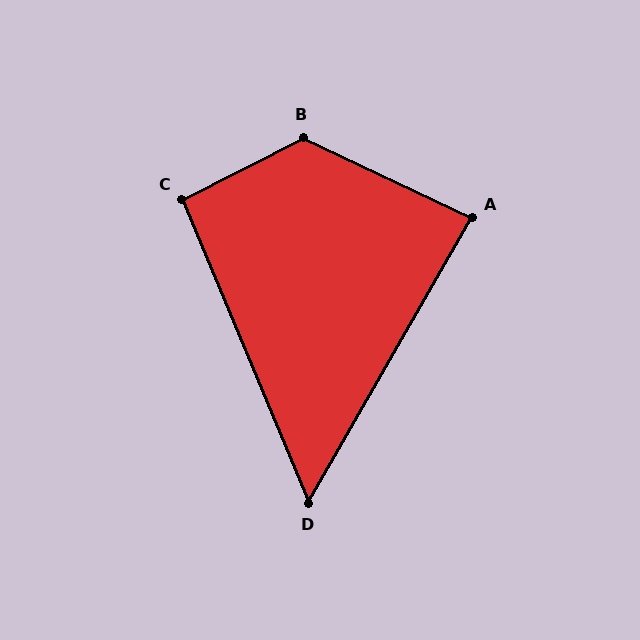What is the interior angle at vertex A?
Approximately 86 degrees (approximately right).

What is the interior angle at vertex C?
Approximately 94 degrees (approximately right).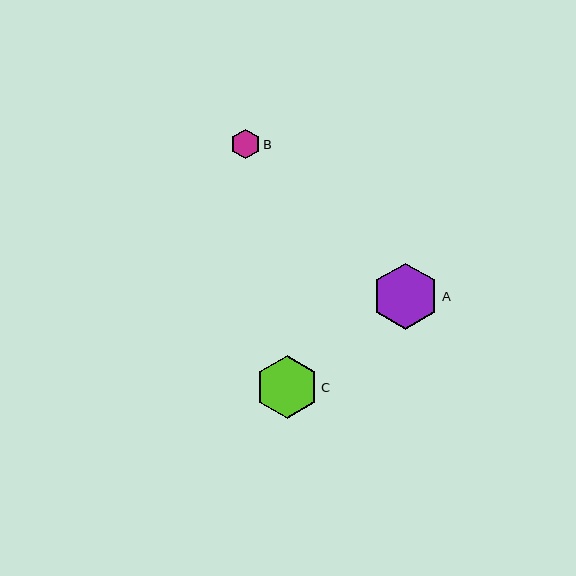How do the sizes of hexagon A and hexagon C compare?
Hexagon A and hexagon C are approximately the same size.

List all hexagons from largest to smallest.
From largest to smallest: A, C, B.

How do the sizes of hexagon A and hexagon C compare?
Hexagon A and hexagon C are approximately the same size.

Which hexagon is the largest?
Hexagon A is the largest with a size of approximately 66 pixels.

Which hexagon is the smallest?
Hexagon B is the smallest with a size of approximately 29 pixels.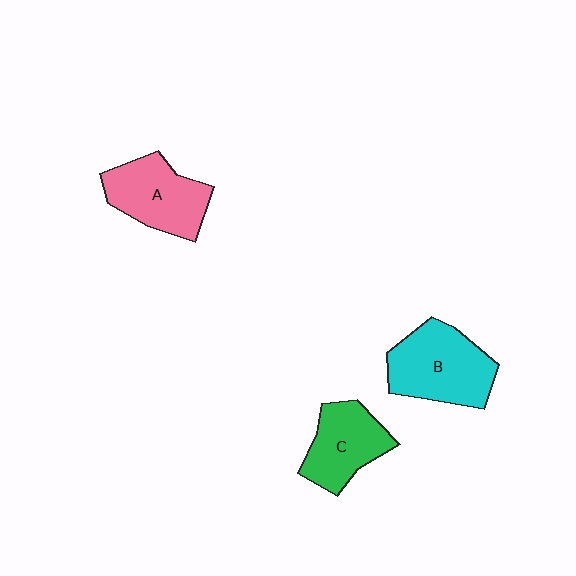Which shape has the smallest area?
Shape C (green).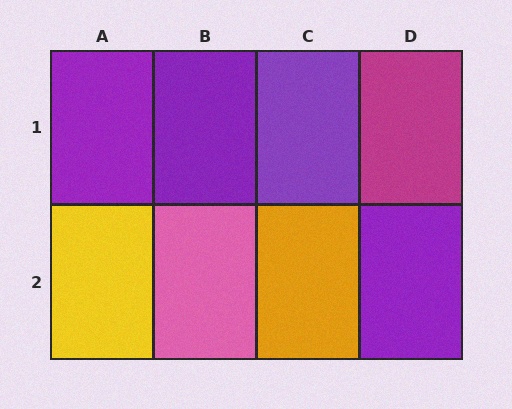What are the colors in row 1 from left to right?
Purple, purple, purple, magenta.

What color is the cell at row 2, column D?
Purple.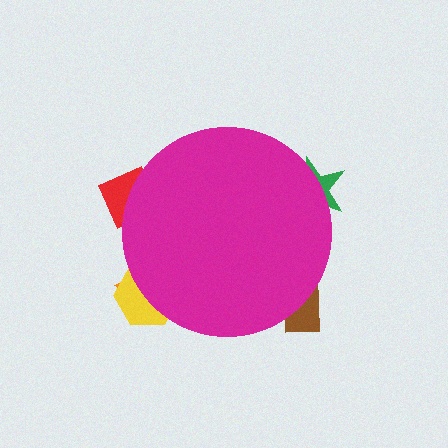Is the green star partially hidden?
Yes, the green star is partially hidden behind the magenta circle.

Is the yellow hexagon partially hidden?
Yes, the yellow hexagon is partially hidden behind the magenta circle.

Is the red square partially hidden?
Yes, the red square is partially hidden behind the magenta circle.